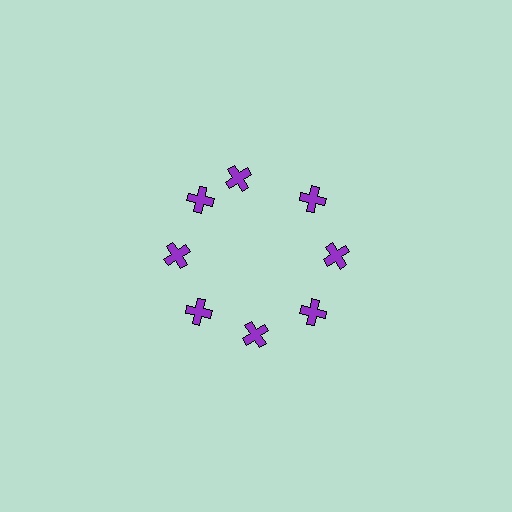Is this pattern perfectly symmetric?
No. The 8 purple crosses are arranged in a ring, but one element near the 12 o'clock position is rotated out of alignment along the ring, breaking the 8-fold rotational symmetry.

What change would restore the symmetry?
The symmetry would be restored by rotating it back into even spacing with its neighbors so that all 8 crosses sit at equal angles and equal distance from the center.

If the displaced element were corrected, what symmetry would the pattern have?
It would have 8-fold rotational symmetry — the pattern would map onto itself every 45 degrees.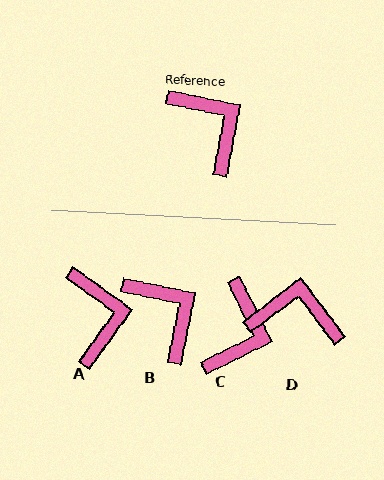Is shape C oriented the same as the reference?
No, it is off by about 53 degrees.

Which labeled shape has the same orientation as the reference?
B.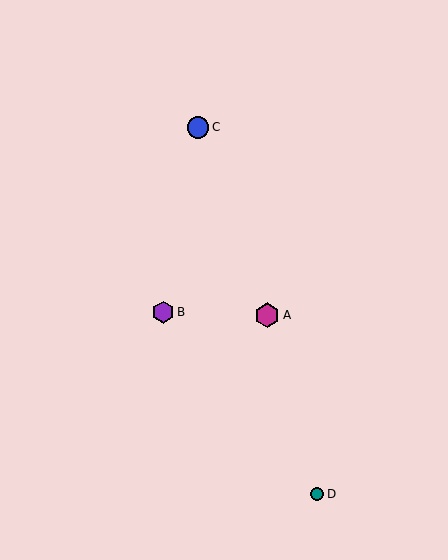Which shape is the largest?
The magenta hexagon (labeled A) is the largest.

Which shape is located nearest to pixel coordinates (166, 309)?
The purple hexagon (labeled B) at (163, 312) is nearest to that location.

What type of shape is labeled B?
Shape B is a purple hexagon.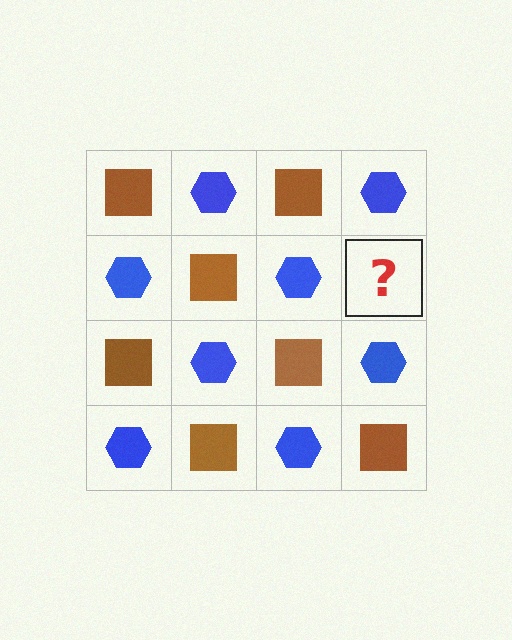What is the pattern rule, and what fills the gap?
The rule is that it alternates brown square and blue hexagon in a checkerboard pattern. The gap should be filled with a brown square.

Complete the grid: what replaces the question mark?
The question mark should be replaced with a brown square.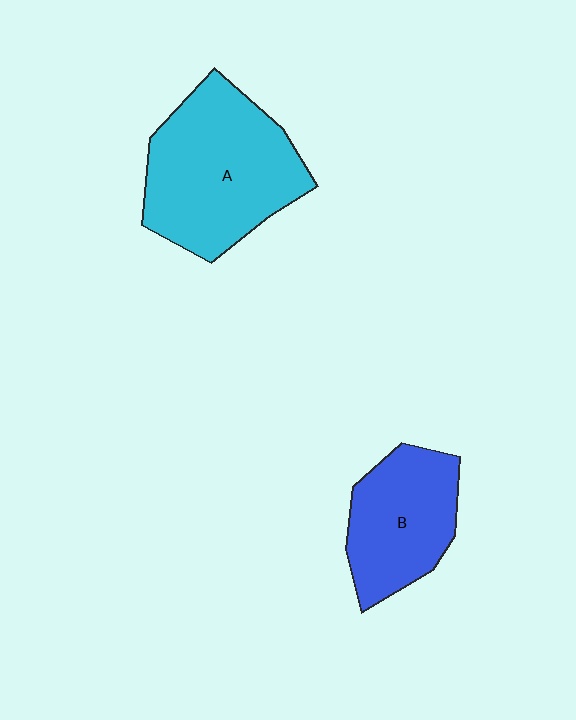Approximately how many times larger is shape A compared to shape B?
Approximately 1.5 times.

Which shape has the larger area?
Shape A (cyan).